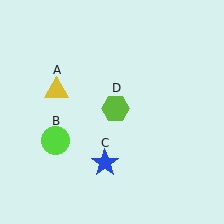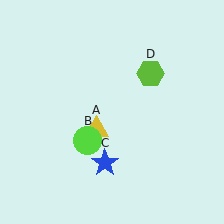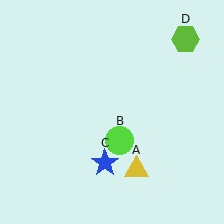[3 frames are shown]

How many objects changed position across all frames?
3 objects changed position: yellow triangle (object A), lime circle (object B), lime hexagon (object D).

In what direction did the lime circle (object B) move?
The lime circle (object B) moved right.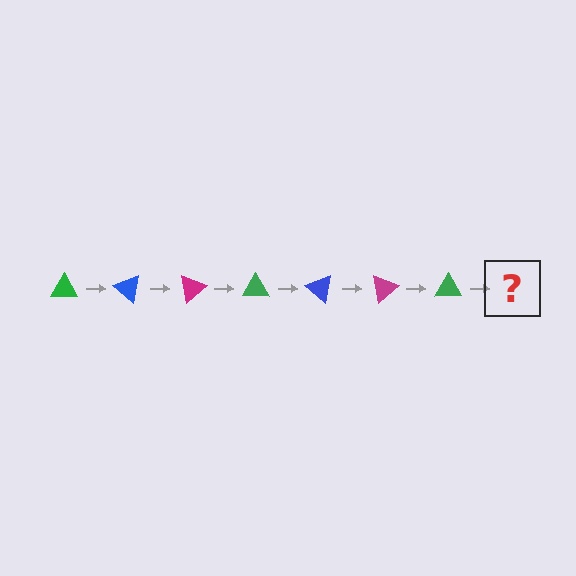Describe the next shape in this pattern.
It should be a blue triangle, rotated 280 degrees from the start.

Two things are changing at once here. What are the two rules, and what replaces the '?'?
The two rules are that it rotates 40 degrees each step and the color cycles through green, blue, and magenta. The '?' should be a blue triangle, rotated 280 degrees from the start.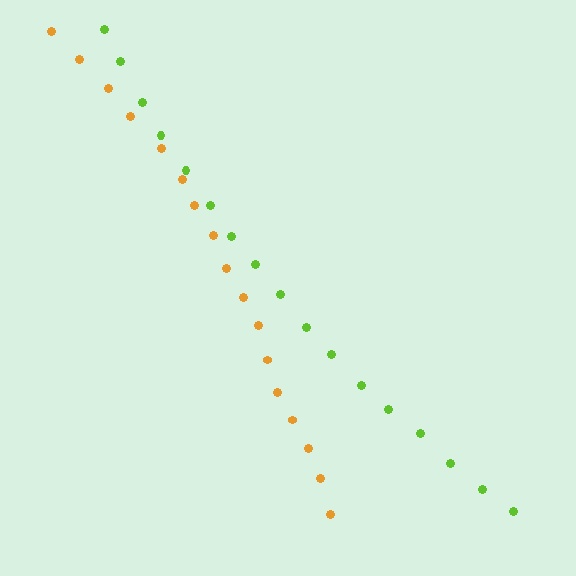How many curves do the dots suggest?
There are 2 distinct paths.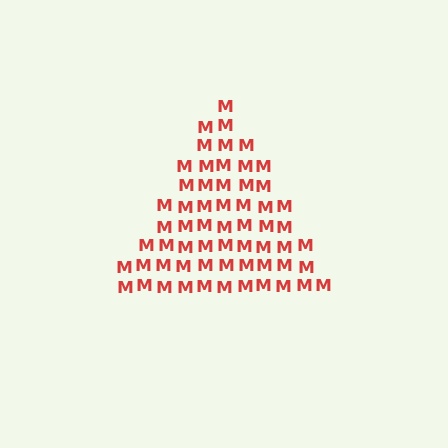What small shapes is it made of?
It is made of small letter M's.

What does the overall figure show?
The overall figure shows a triangle.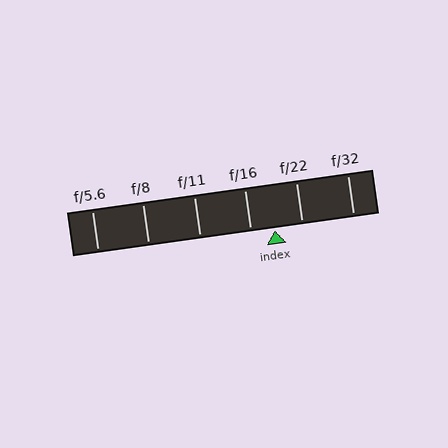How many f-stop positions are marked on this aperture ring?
There are 6 f-stop positions marked.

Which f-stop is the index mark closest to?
The index mark is closest to f/16.